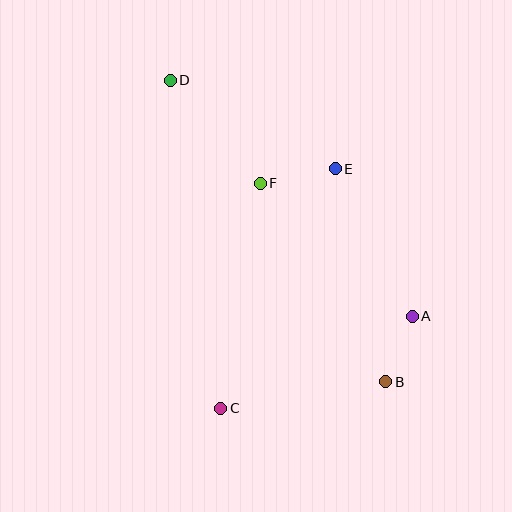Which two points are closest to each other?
Points A and B are closest to each other.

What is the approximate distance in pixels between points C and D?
The distance between C and D is approximately 332 pixels.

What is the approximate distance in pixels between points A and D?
The distance between A and D is approximately 338 pixels.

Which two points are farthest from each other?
Points B and D are farthest from each other.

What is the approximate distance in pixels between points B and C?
The distance between B and C is approximately 167 pixels.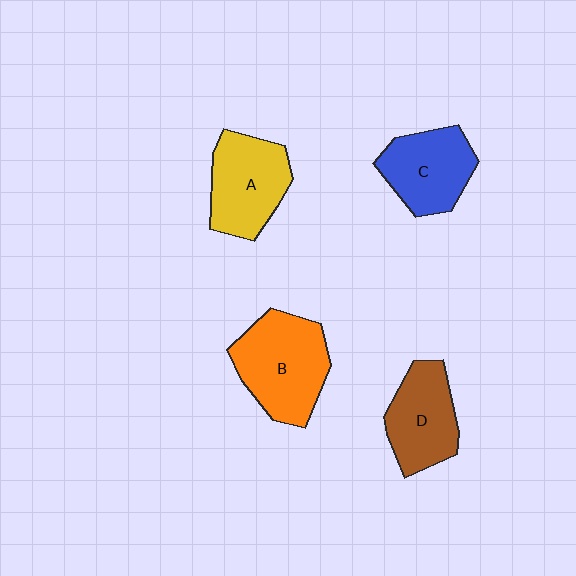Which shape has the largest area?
Shape B (orange).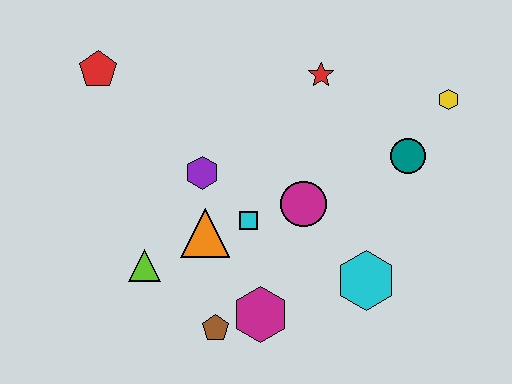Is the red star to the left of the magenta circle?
No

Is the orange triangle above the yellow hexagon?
No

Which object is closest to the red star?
The teal circle is closest to the red star.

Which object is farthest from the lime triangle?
The yellow hexagon is farthest from the lime triangle.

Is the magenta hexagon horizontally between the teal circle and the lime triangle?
Yes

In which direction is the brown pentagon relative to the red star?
The brown pentagon is below the red star.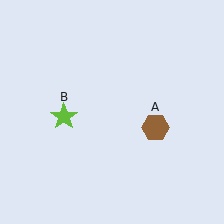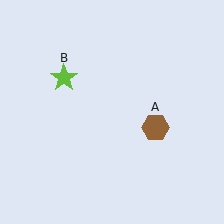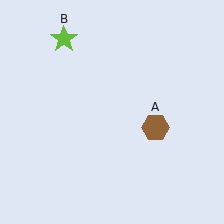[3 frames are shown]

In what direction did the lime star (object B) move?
The lime star (object B) moved up.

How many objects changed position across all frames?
1 object changed position: lime star (object B).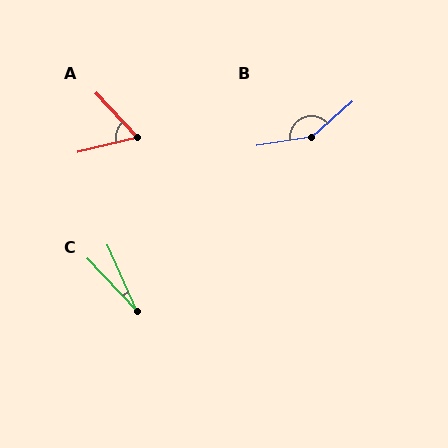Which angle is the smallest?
C, at approximately 19 degrees.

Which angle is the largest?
B, at approximately 148 degrees.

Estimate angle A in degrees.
Approximately 60 degrees.